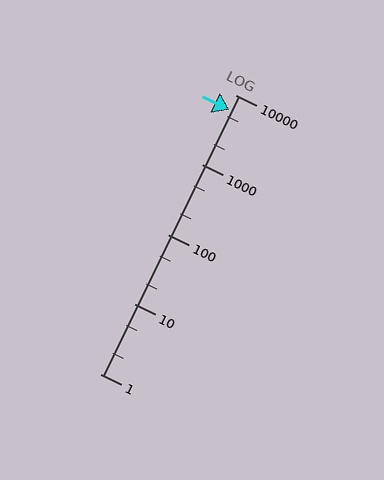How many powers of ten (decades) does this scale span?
The scale spans 4 decades, from 1 to 10000.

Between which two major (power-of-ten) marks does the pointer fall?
The pointer is between 1000 and 10000.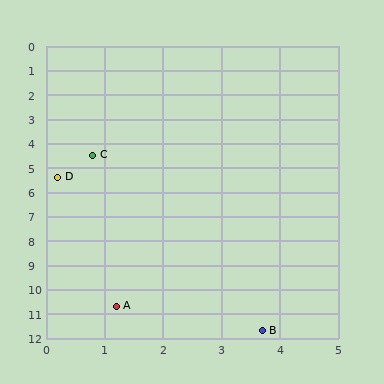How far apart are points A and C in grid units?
Points A and C are about 6.2 grid units apart.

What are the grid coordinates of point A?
Point A is at approximately (1.2, 10.7).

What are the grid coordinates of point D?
Point D is at approximately (0.2, 5.4).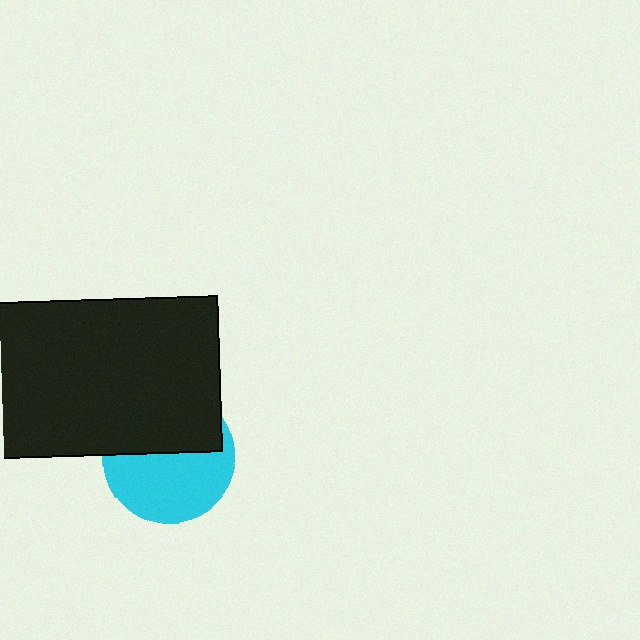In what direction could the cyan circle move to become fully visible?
The cyan circle could move down. That would shift it out from behind the black rectangle entirely.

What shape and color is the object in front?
The object in front is a black rectangle.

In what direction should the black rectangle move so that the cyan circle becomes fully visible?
The black rectangle should move up. That is the shortest direction to clear the overlap and leave the cyan circle fully visible.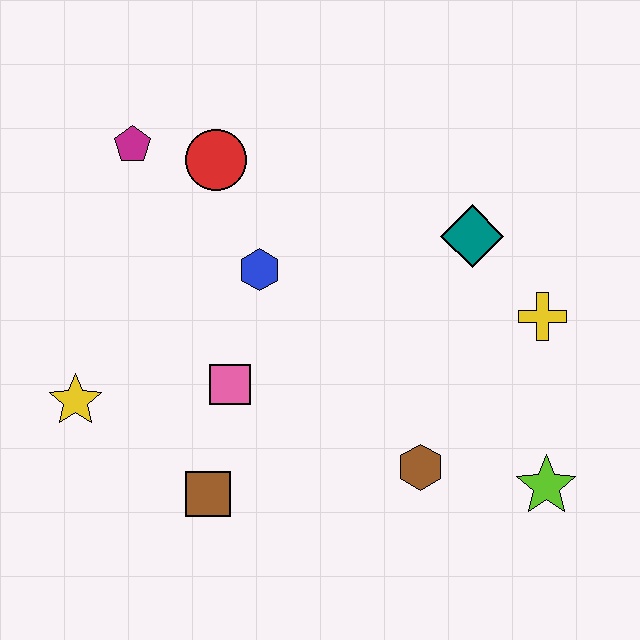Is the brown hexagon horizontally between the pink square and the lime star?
Yes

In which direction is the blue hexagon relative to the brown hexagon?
The blue hexagon is above the brown hexagon.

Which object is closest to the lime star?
The brown hexagon is closest to the lime star.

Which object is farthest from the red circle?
The lime star is farthest from the red circle.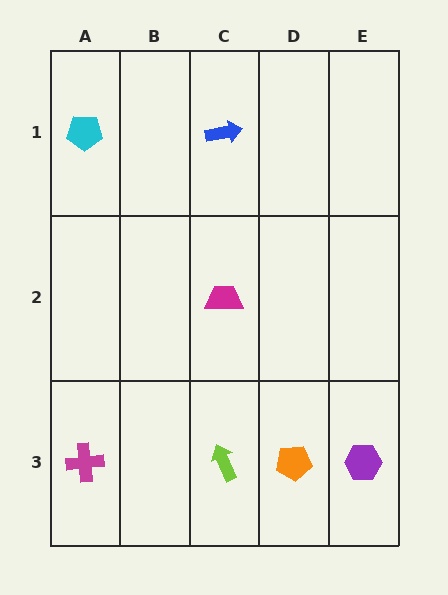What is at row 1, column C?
A blue arrow.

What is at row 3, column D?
An orange pentagon.